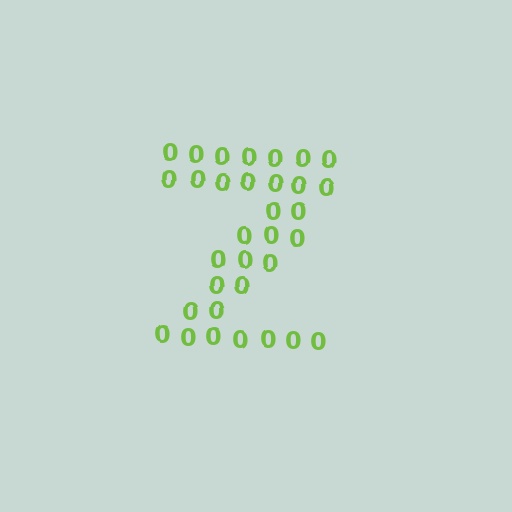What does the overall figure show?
The overall figure shows the letter Z.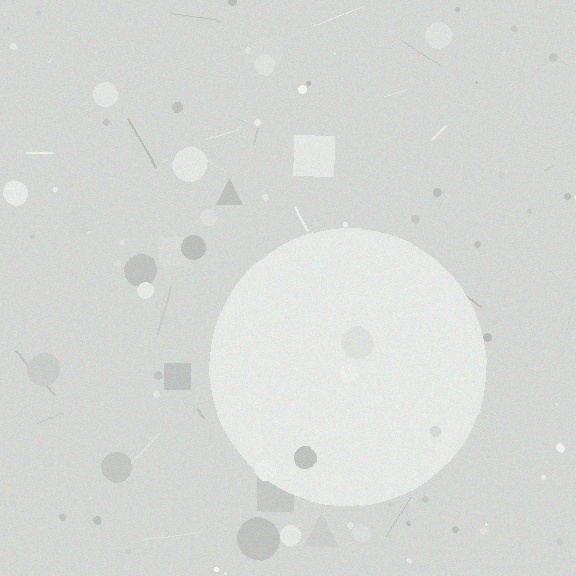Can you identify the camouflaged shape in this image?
The camouflaged shape is a circle.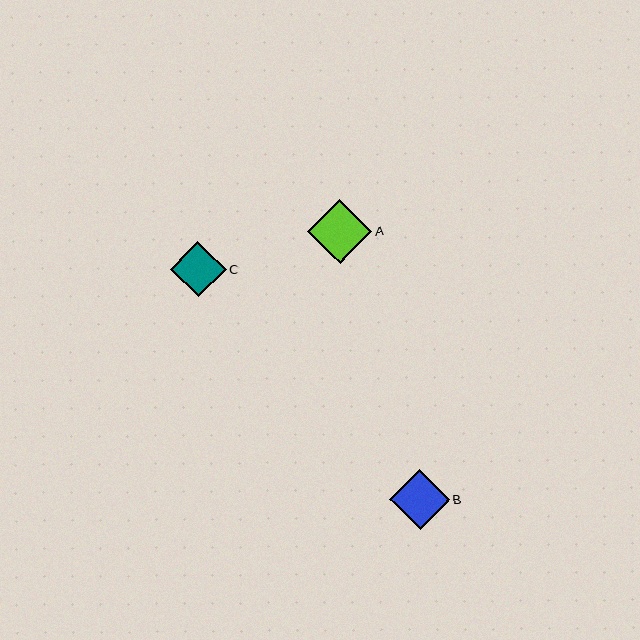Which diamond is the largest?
Diamond A is the largest with a size of approximately 64 pixels.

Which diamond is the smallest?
Diamond C is the smallest with a size of approximately 55 pixels.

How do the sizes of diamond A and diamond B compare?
Diamond A and diamond B are approximately the same size.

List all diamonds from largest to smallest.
From largest to smallest: A, B, C.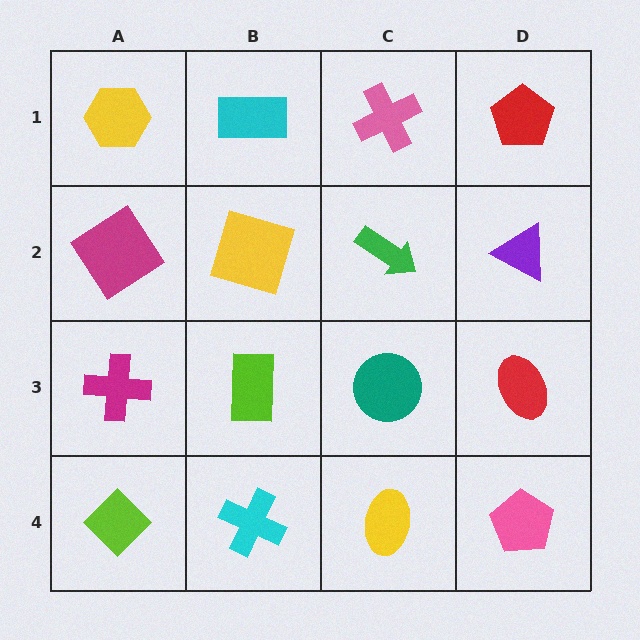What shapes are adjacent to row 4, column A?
A magenta cross (row 3, column A), a cyan cross (row 4, column B).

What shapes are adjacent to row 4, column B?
A lime rectangle (row 3, column B), a lime diamond (row 4, column A), a yellow ellipse (row 4, column C).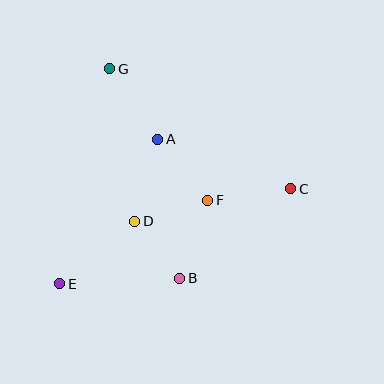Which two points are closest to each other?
Points B and D are closest to each other.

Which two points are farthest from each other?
Points C and E are farthest from each other.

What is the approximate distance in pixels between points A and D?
The distance between A and D is approximately 85 pixels.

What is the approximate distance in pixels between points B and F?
The distance between B and F is approximately 83 pixels.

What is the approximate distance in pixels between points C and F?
The distance between C and F is approximately 84 pixels.